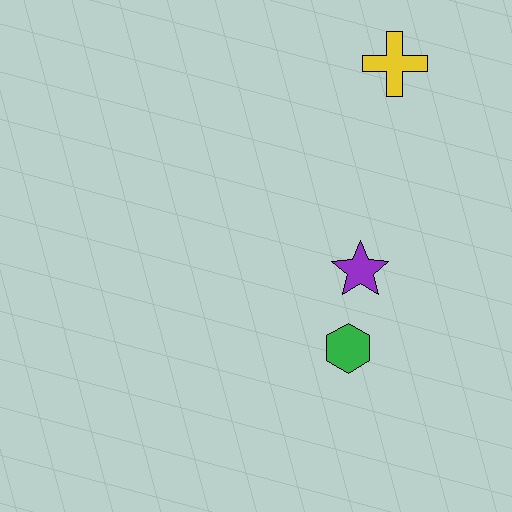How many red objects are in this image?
There are no red objects.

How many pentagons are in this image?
There are no pentagons.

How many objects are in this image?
There are 3 objects.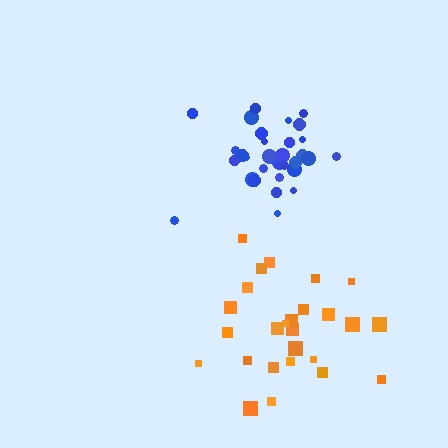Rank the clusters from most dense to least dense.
blue, orange.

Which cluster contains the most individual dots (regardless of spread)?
Blue (31).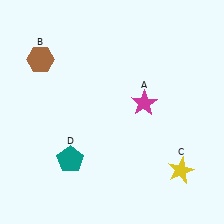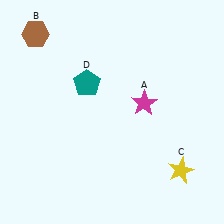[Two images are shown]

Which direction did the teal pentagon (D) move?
The teal pentagon (D) moved up.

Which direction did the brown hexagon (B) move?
The brown hexagon (B) moved up.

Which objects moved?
The objects that moved are: the brown hexagon (B), the teal pentagon (D).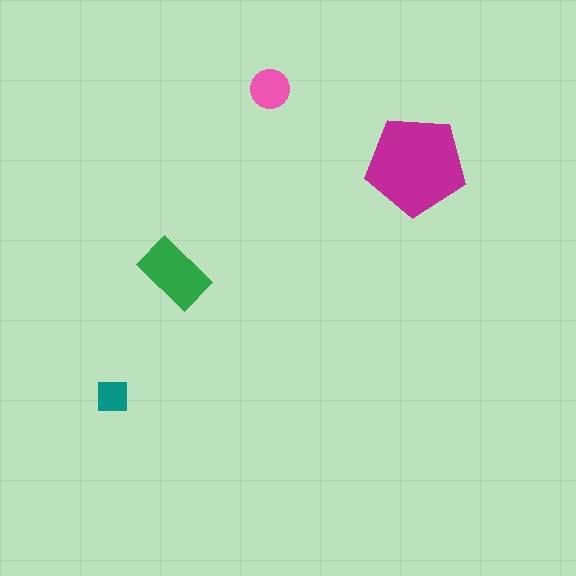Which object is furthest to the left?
The teal square is leftmost.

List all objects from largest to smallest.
The magenta pentagon, the green rectangle, the pink circle, the teal square.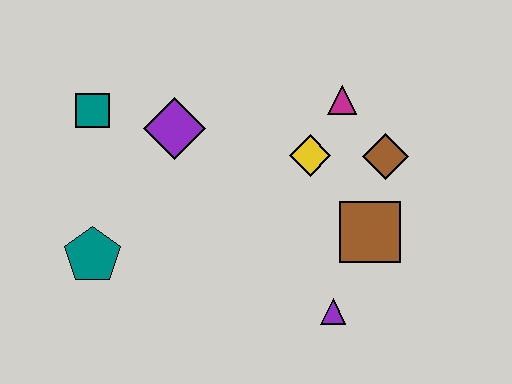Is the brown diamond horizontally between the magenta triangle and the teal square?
No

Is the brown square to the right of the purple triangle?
Yes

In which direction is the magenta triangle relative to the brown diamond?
The magenta triangle is above the brown diamond.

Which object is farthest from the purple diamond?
The purple triangle is farthest from the purple diamond.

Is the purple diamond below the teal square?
Yes